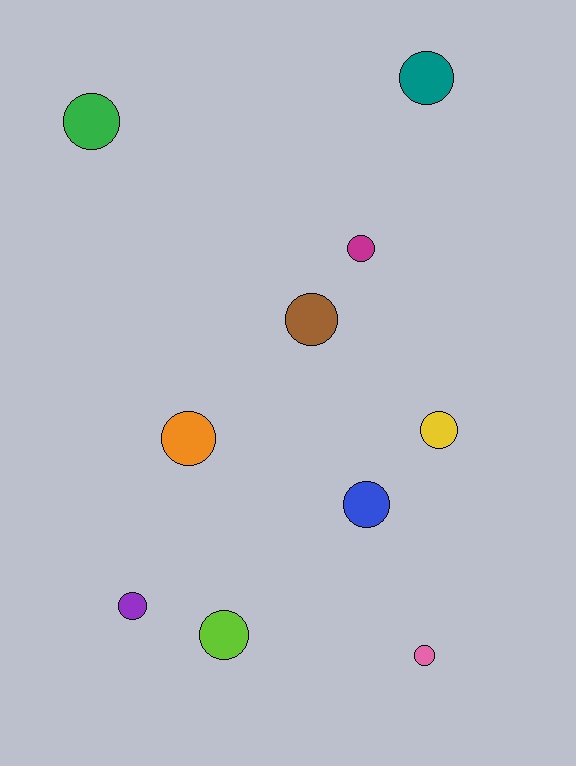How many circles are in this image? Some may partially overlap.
There are 10 circles.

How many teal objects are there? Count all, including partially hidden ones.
There is 1 teal object.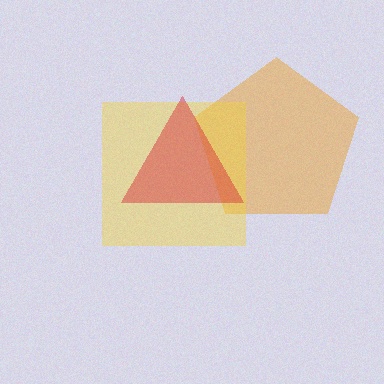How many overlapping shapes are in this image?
There are 3 overlapping shapes in the image.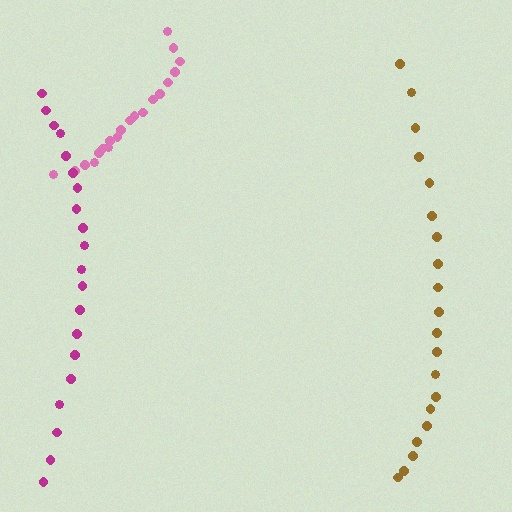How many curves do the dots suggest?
There are 3 distinct paths.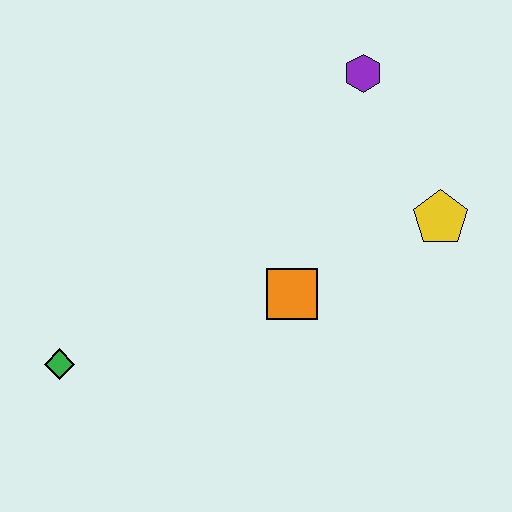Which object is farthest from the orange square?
The green diamond is farthest from the orange square.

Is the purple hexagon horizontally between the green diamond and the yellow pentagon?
Yes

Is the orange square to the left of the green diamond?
No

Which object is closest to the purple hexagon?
The yellow pentagon is closest to the purple hexagon.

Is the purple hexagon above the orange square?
Yes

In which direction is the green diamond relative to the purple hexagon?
The green diamond is to the left of the purple hexagon.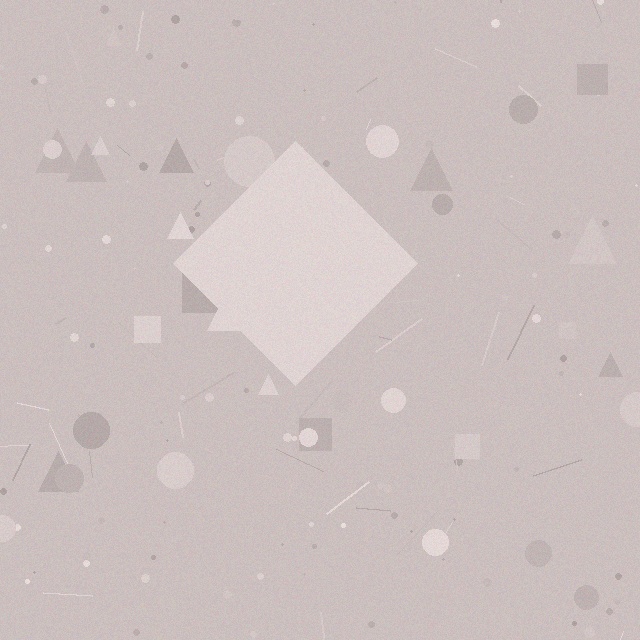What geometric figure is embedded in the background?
A diamond is embedded in the background.